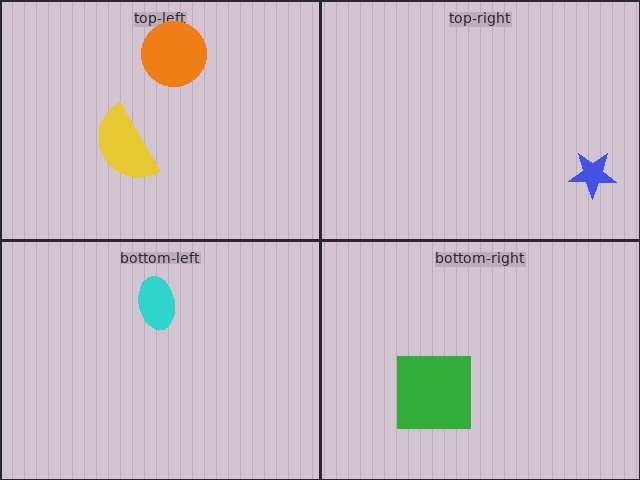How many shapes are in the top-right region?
1.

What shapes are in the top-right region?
The blue star.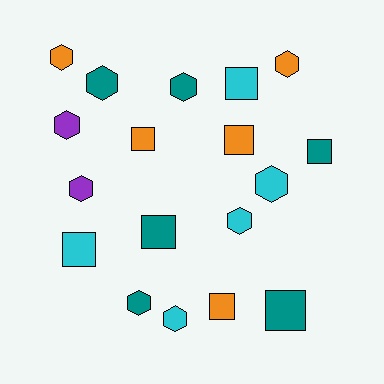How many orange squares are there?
There are 3 orange squares.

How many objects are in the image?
There are 18 objects.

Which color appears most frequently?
Teal, with 6 objects.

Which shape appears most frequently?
Hexagon, with 10 objects.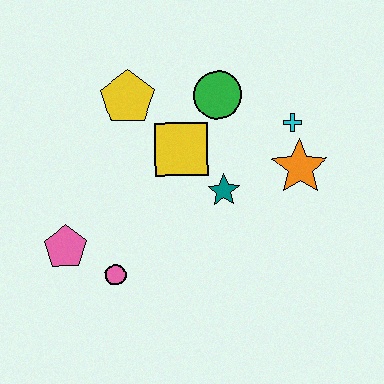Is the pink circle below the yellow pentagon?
Yes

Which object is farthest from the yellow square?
The pink pentagon is farthest from the yellow square.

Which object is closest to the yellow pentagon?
The yellow square is closest to the yellow pentagon.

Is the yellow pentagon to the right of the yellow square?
No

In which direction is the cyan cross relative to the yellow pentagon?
The cyan cross is to the right of the yellow pentagon.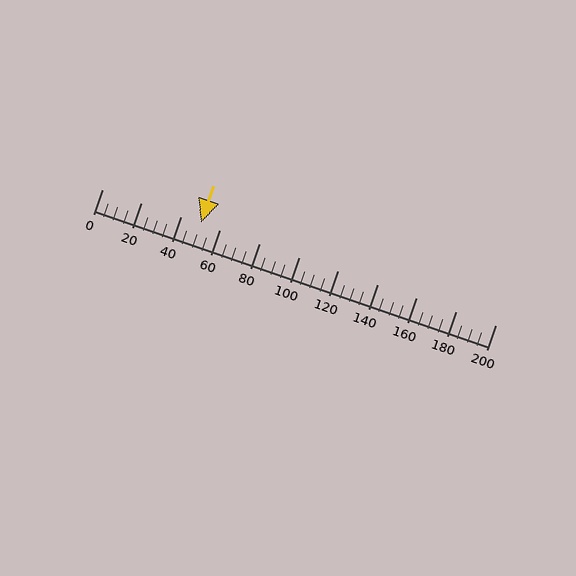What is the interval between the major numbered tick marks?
The major tick marks are spaced 20 units apart.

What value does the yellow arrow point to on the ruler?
The yellow arrow points to approximately 50.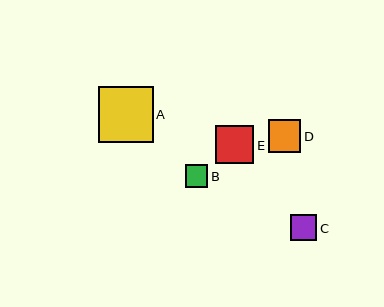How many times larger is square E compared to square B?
Square E is approximately 1.7 times the size of square B.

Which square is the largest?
Square A is the largest with a size of approximately 55 pixels.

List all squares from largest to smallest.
From largest to smallest: A, E, D, C, B.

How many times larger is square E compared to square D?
Square E is approximately 1.2 times the size of square D.